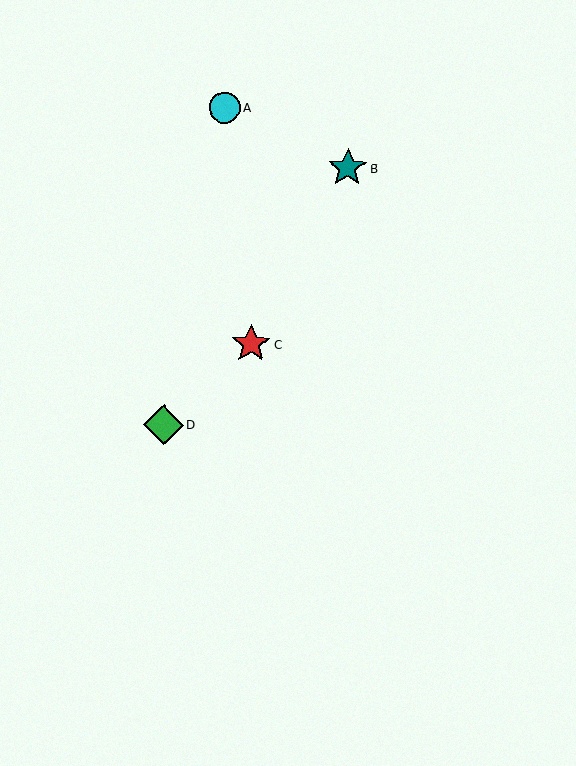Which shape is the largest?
The green diamond (labeled D) is the largest.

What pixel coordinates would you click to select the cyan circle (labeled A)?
Click at (224, 108) to select the cyan circle A.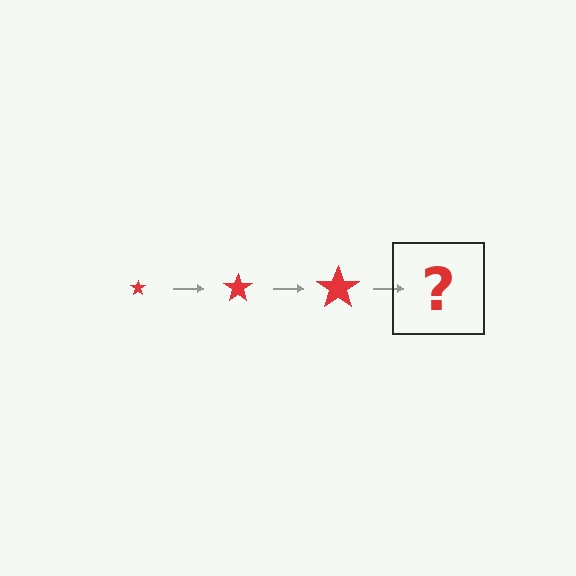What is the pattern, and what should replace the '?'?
The pattern is that the star gets progressively larger each step. The '?' should be a red star, larger than the previous one.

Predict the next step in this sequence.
The next step is a red star, larger than the previous one.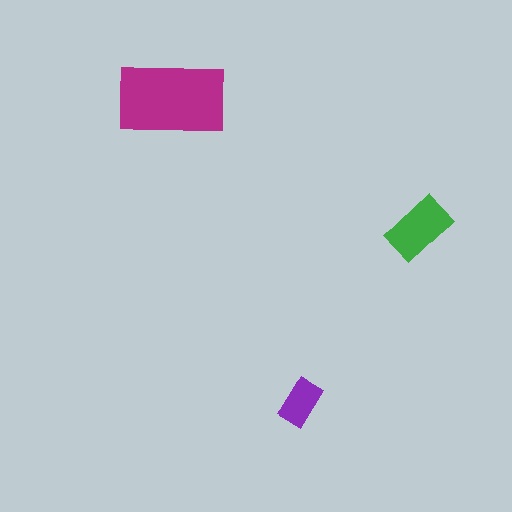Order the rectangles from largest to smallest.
the magenta one, the green one, the purple one.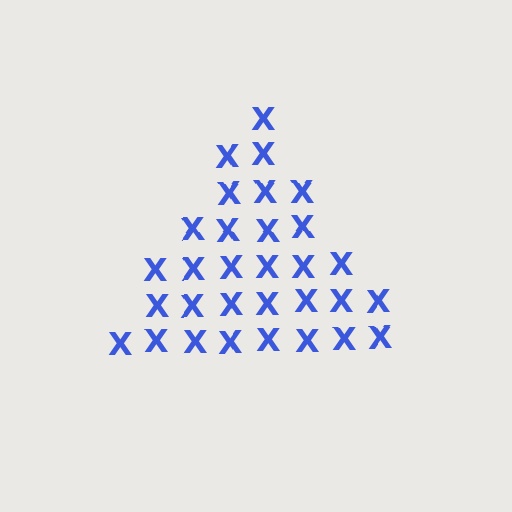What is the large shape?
The large shape is a triangle.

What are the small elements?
The small elements are letter X's.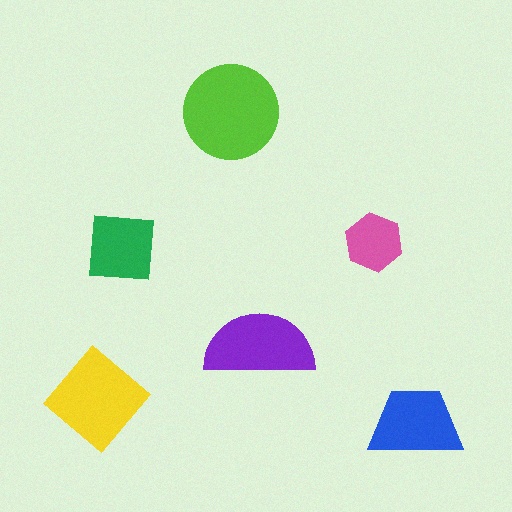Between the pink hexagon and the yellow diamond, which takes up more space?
The yellow diamond.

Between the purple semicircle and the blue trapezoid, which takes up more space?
The purple semicircle.